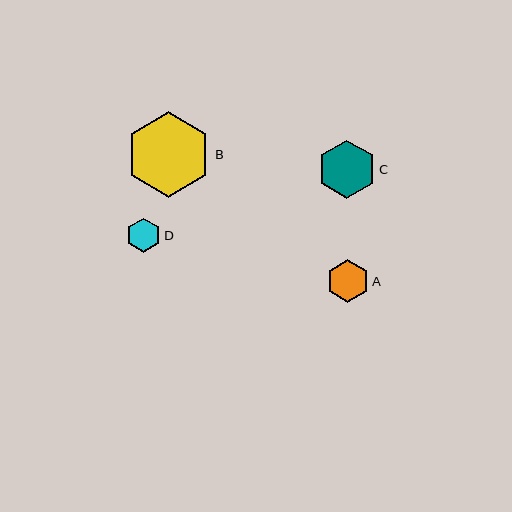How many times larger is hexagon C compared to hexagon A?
Hexagon C is approximately 1.4 times the size of hexagon A.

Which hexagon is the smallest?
Hexagon D is the smallest with a size of approximately 34 pixels.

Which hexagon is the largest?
Hexagon B is the largest with a size of approximately 86 pixels.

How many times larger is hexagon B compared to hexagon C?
Hexagon B is approximately 1.5 times the size of hexagon C.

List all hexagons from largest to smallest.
From largest to smallest: B, C, A, D.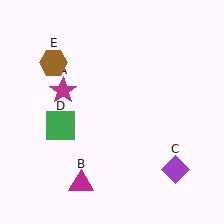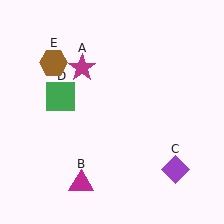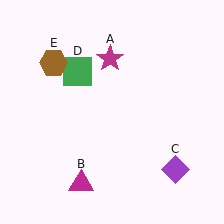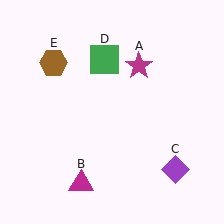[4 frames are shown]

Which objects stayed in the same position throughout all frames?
Magenta triangle (object B) and purple diamond (object C) and brown hexagon (object E) remained stationary.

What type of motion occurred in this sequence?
The magenta star (object A), green square (object D) rotated clockwise around the center of the scene.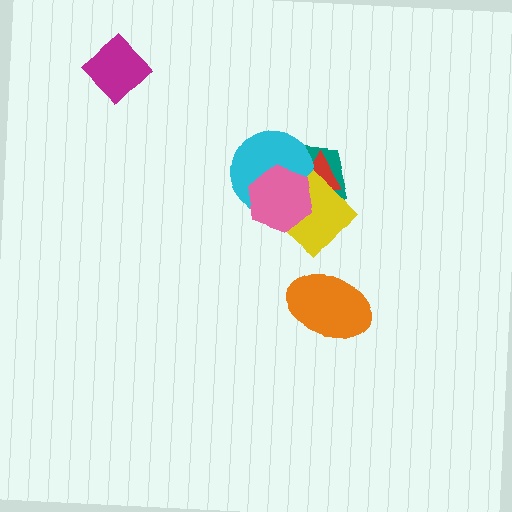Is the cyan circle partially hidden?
Yes, it is partially covered by another shape.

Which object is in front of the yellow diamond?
The pink hexagon is in front of the yellow diamond.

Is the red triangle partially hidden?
Yes, it is partially covered by another shape.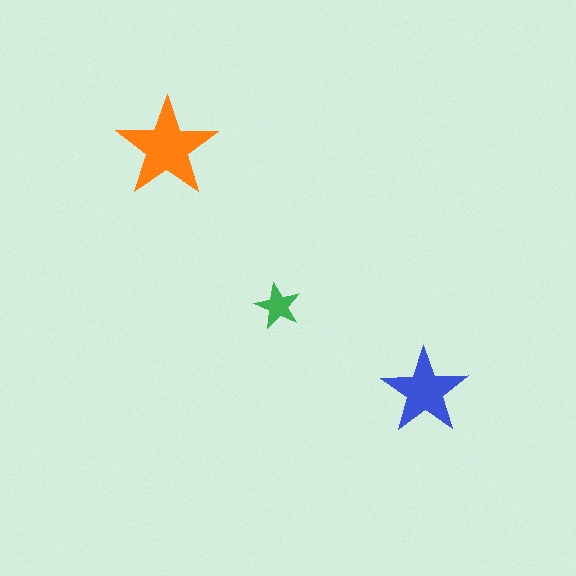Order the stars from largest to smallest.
the orange one, the blue one, the green one.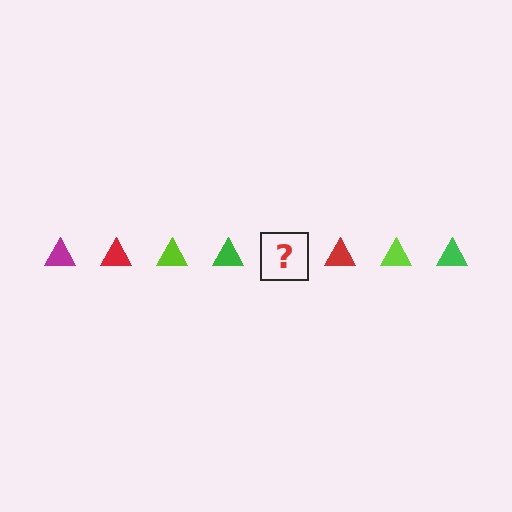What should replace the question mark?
The question mark should be replaced with a magenta triangle.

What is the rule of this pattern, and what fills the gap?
The rule is that the pattern cycles through magenta, red, lime, green triangles. The gap should be filled with a magenta triangle.